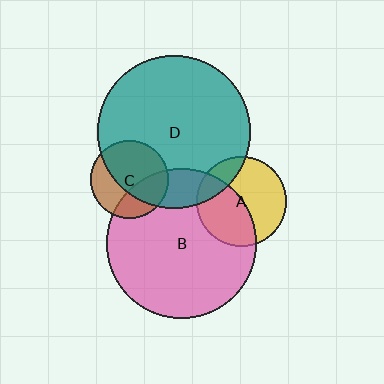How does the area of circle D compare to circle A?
Approximately 2.9 times.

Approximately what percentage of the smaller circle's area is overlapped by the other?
Approximately 20%.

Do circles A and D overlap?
Yes.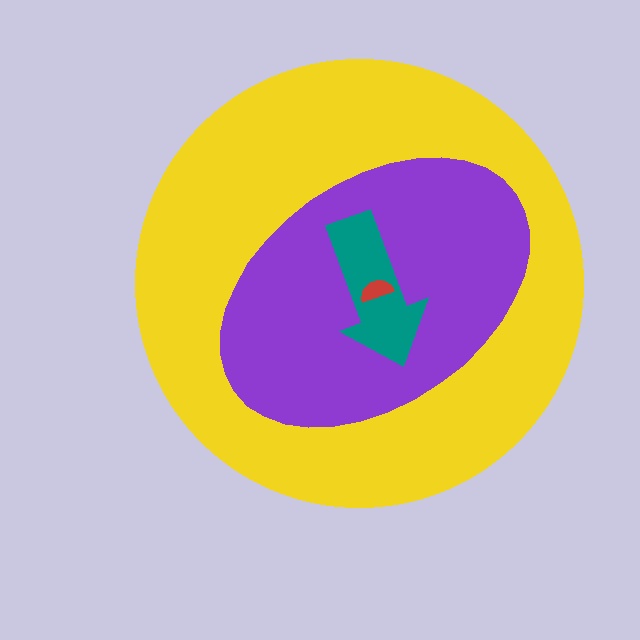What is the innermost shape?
The red semicircle.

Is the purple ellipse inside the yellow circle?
Yes.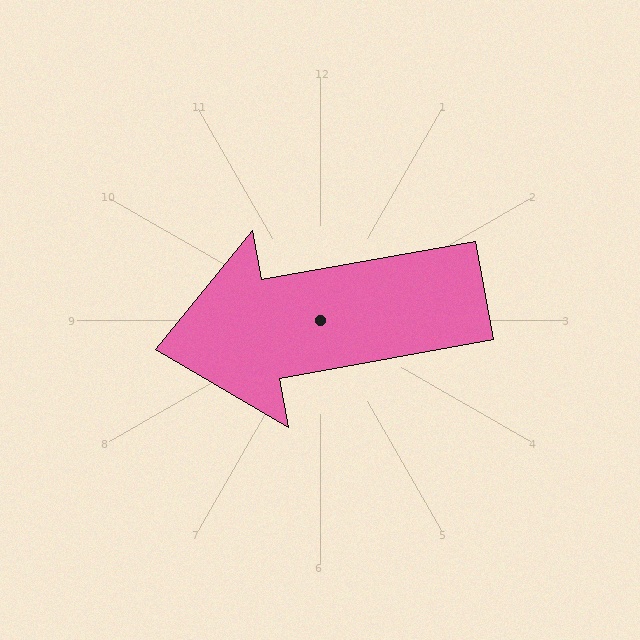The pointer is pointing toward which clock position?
Roughly 9 o'clock.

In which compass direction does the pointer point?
West.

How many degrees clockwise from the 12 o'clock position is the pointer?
Approximately 260 degrees.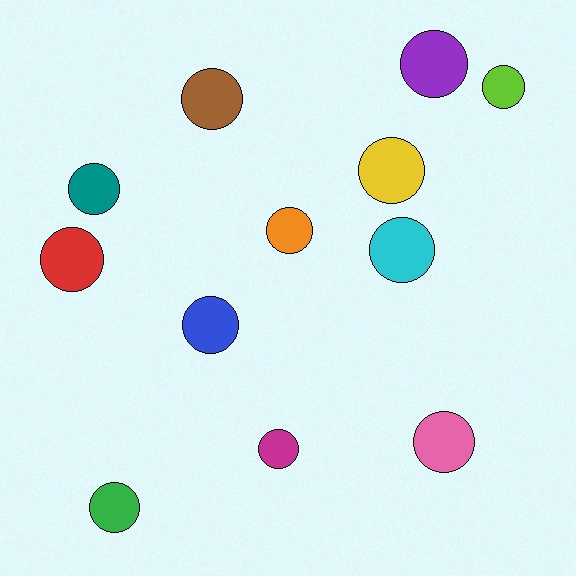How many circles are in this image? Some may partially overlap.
There are 12 circles.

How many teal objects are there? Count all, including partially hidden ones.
There is 1 teal object.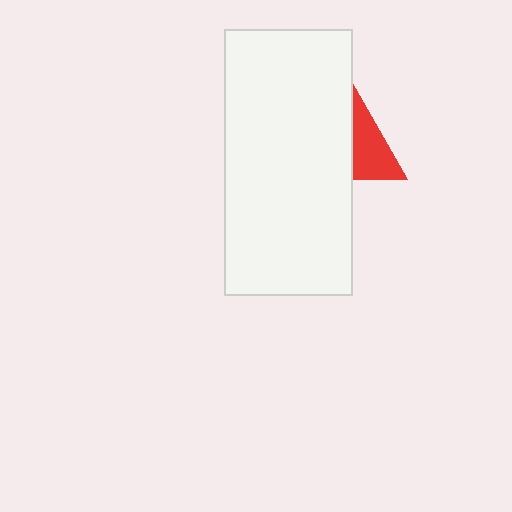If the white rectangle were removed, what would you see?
You would see the complete red triangle.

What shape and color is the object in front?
The object in front is a white rectangle.